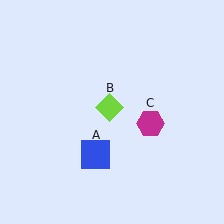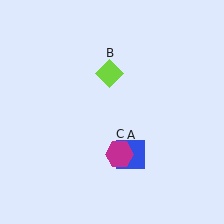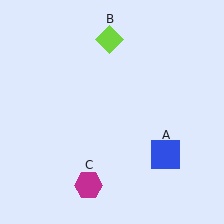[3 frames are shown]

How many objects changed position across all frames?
3 objects changed position: blue square (object A), lime diamond (object B), magenta hexagon (object C).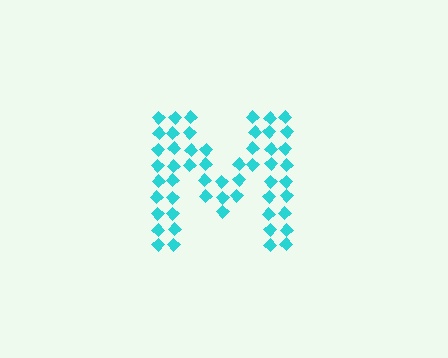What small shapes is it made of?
It is made of small diamonds.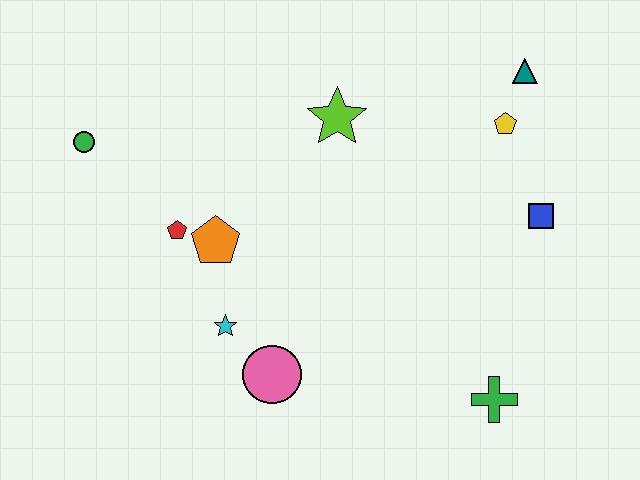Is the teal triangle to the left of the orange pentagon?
No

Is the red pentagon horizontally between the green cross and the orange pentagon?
No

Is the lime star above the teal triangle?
No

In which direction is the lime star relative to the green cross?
The lime star is above the green cross.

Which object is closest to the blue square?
The yellow pentagon is closest to the blue square.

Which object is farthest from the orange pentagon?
The teal triangle is farthest from the orange pentagon.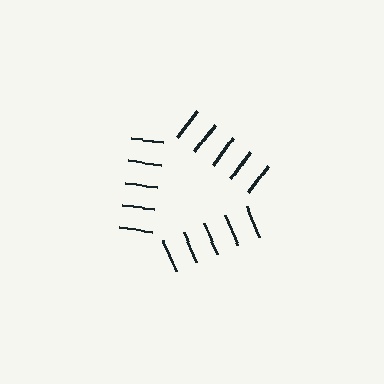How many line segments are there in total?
15 — 5 along each of the 3 edges.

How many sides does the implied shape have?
3 sides — the line-ends trace a triangle.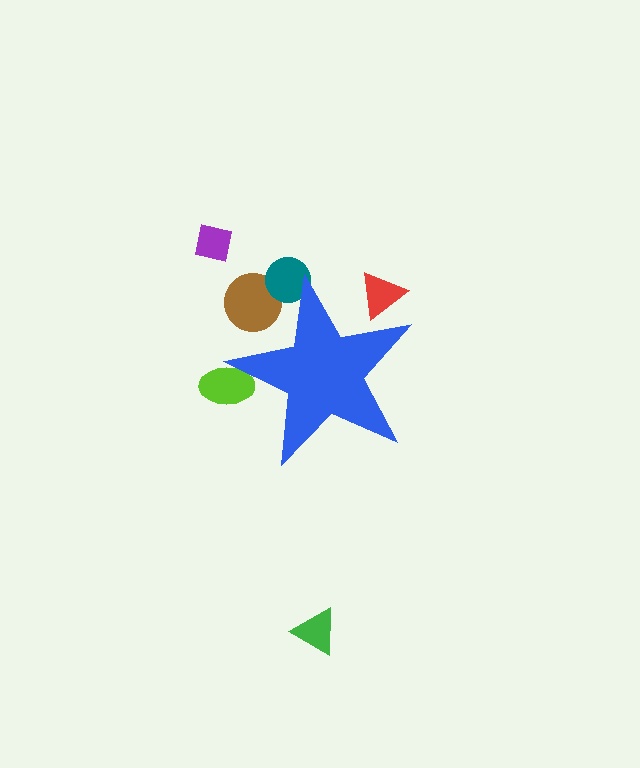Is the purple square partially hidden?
No, the purple square is fully visible.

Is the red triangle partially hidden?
Yes, the red triangle is partially hidden behind the blue star.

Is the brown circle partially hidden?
Yes, the brown circle is partially hidden behind the blue star.